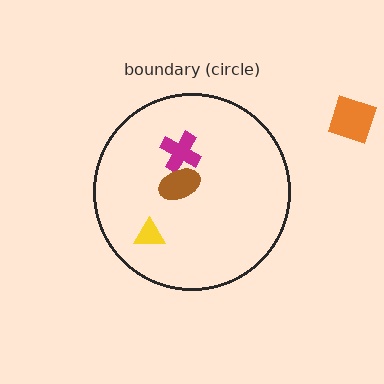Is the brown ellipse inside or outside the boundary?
Inside.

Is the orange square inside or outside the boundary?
Outside.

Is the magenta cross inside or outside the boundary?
Inside.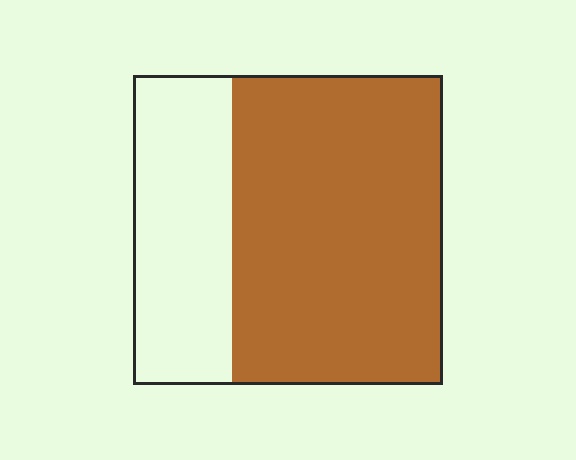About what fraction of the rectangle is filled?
About two thirds (2/3).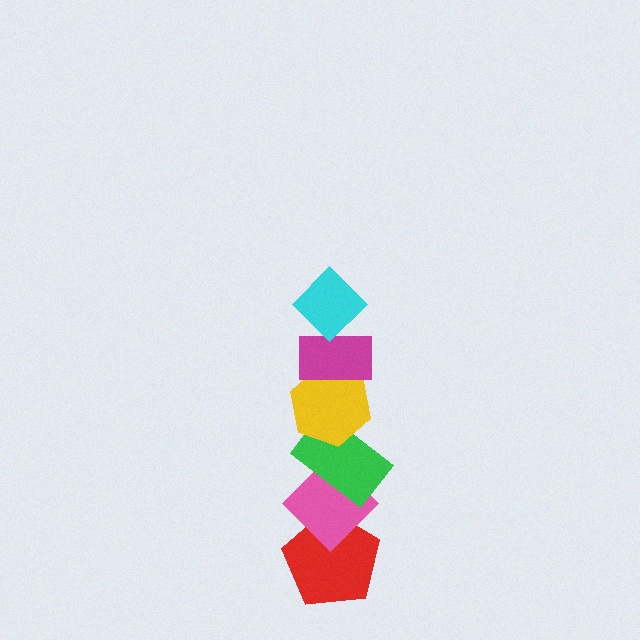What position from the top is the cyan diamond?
The cyan diamond is 1st from the top.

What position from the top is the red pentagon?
The red pentagon is 6th from the top.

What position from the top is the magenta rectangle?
The magenta rectangle is 2nd from the top.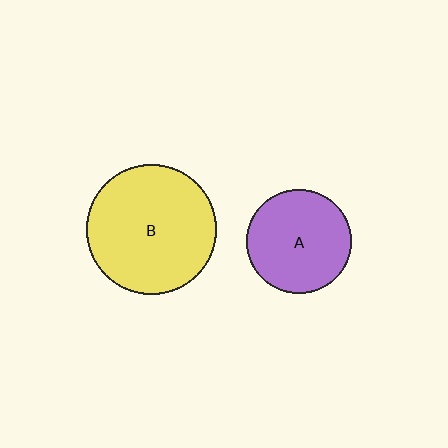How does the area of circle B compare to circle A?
Approximately 1.6 times.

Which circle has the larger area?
Circle B (yellow).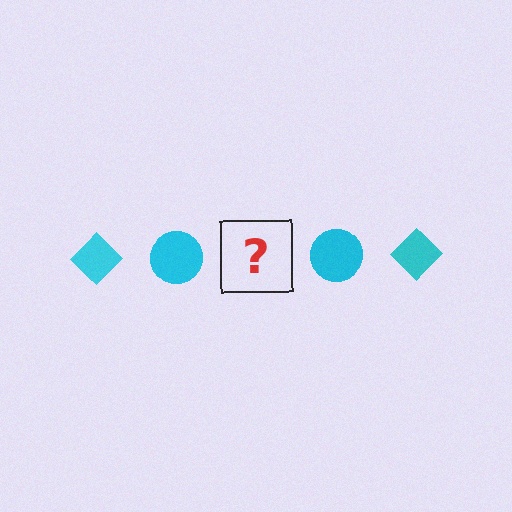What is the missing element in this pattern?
The missing element is a cyan diamond.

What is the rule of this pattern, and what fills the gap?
The rule is that the pattern cycles through diamond, circle shapes in cyan. The gap should be filled with a cyan diamond.